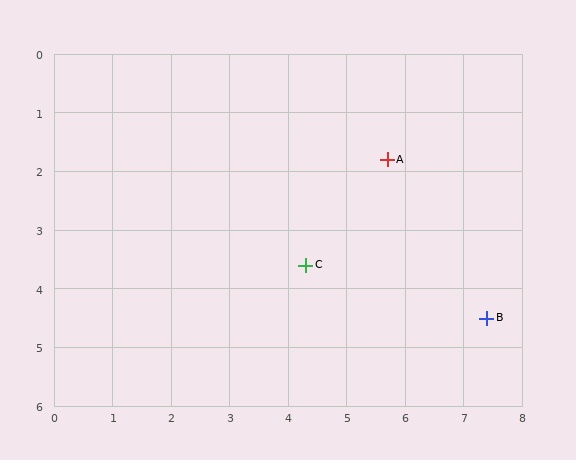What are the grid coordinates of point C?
Point C is at approximately (4.3, 3.6).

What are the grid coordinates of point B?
Point B is at approximately (7.4, 4.5).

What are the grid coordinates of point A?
Point A is at approximately (5.7, 1.8).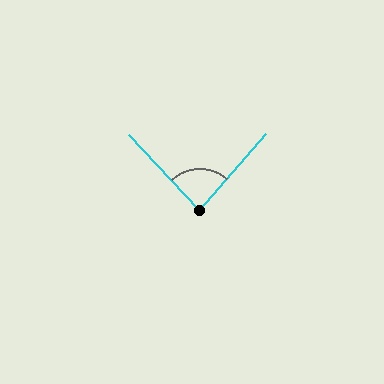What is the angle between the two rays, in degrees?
Approximately 84 degrees.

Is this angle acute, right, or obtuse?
It is acute.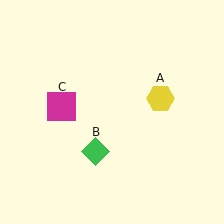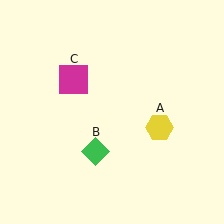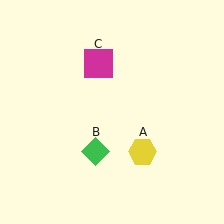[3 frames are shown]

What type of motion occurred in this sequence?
The yellow hexagon (object A), magenta square (object C) rotated clockwise around the center of the scene.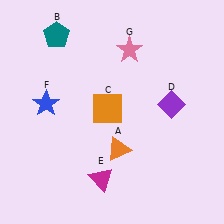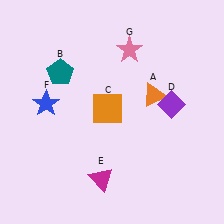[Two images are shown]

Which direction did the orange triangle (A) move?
The orange triangle (A) moved up.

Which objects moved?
The objects that moved are: the orange triangle (A), the teal pentagon (B).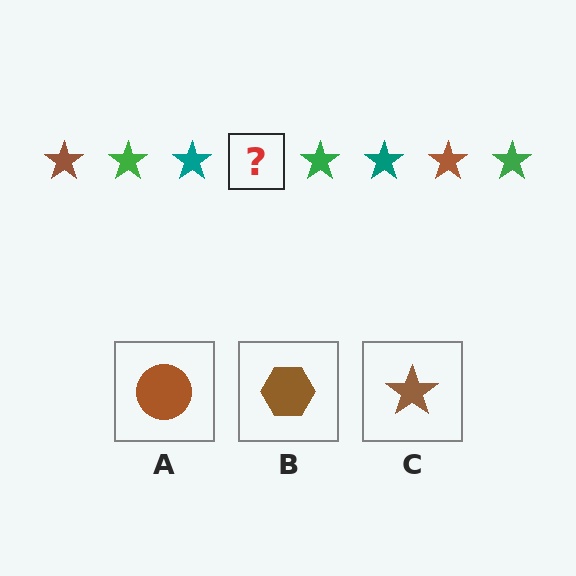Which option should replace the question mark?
Option C.